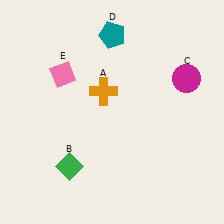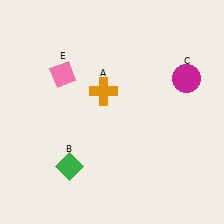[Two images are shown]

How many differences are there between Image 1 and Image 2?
There is 1 difference between the two images.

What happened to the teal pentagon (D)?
The teal pentagon (D) was removed in Image 2. It was in the top-right area of Image 1.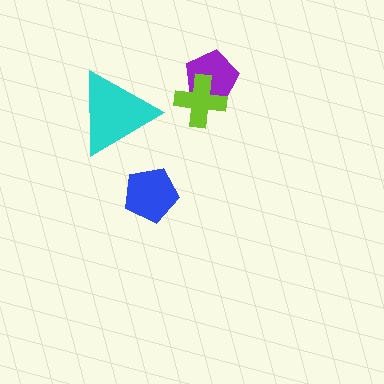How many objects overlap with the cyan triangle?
0 objects overlap with the cyan triangle.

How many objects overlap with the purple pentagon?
1 object overlaps with the purple pentagon.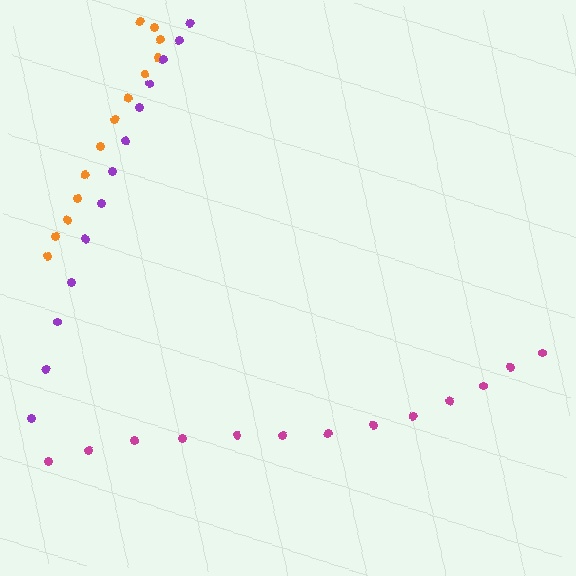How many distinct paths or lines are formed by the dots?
There are 3 distinct paths.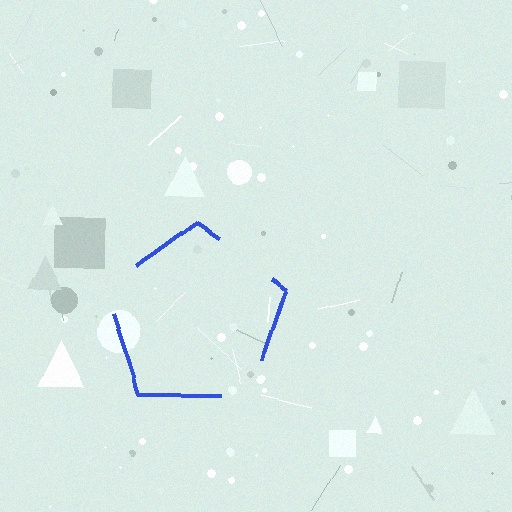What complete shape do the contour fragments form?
The contour fragments form a pentagon.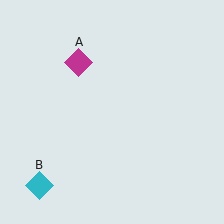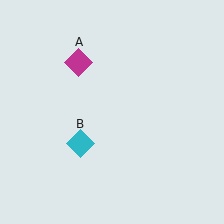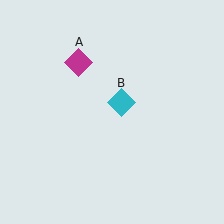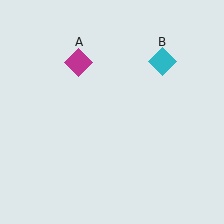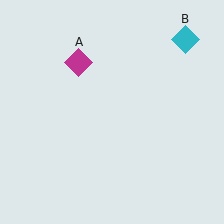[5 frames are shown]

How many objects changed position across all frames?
1 object changed position: cyan diamond (object B).